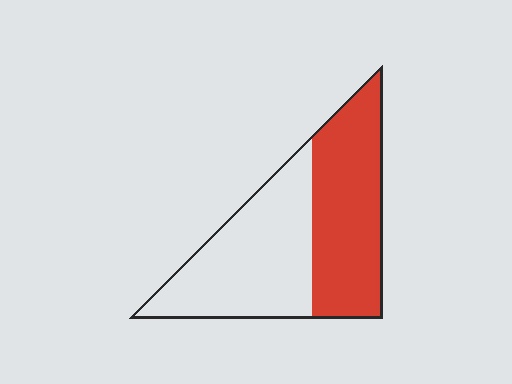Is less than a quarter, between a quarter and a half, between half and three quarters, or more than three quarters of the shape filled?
Between a quarter and a half.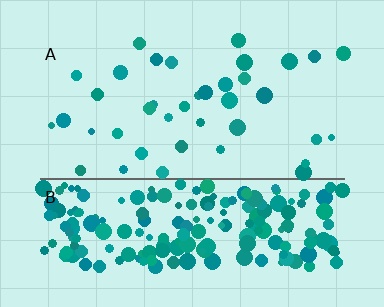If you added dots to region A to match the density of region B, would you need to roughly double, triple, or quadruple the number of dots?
Approximately quadruple.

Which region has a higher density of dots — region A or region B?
B (the bottom).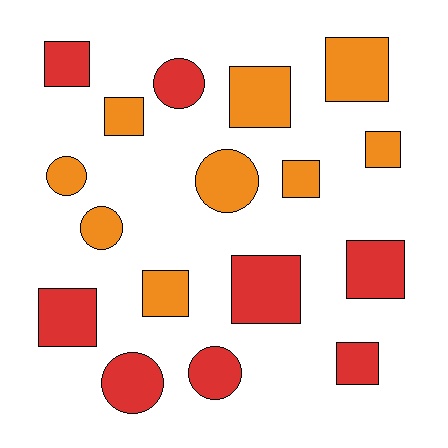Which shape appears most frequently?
Square, with 11 objects.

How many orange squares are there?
There are 6 orange squares.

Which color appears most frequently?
Orange, with 9 objects.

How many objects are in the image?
There are 17 objects.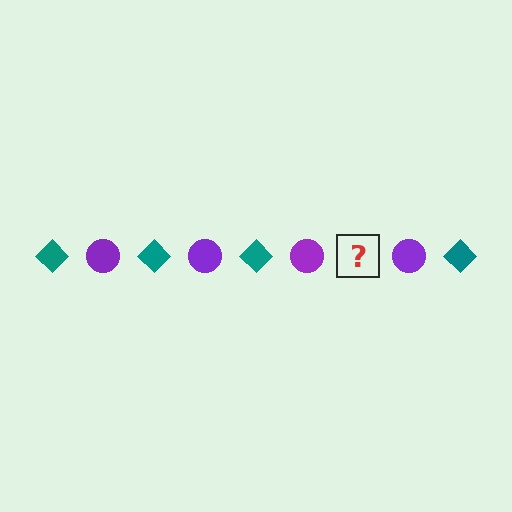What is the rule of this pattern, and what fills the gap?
The rule is that the pattern alternates between teal diamond and purple circle. The gap should be filled with a teal diamond.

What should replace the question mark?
The question mark should be replaced with a teal diamond.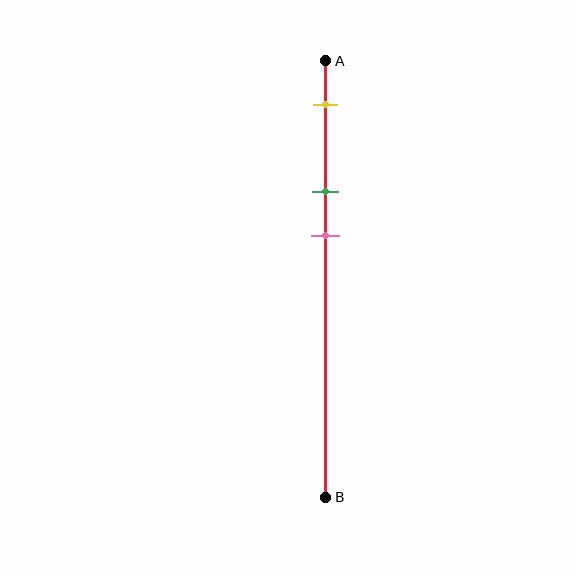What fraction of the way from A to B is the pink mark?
The pink mark is approximately 40% (0.4) of the way from A to B.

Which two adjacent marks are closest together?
The green and pink marks are the closest adjacent pair.